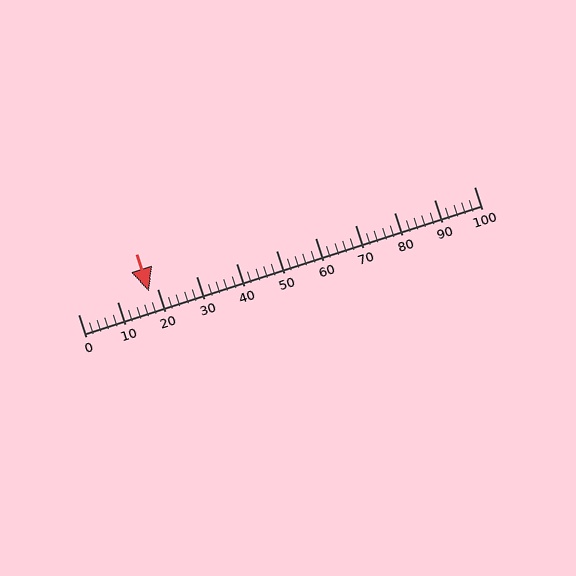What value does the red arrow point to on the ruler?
The red arrow points to approximately 18.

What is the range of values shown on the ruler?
The ruler shows values from 0 to 100.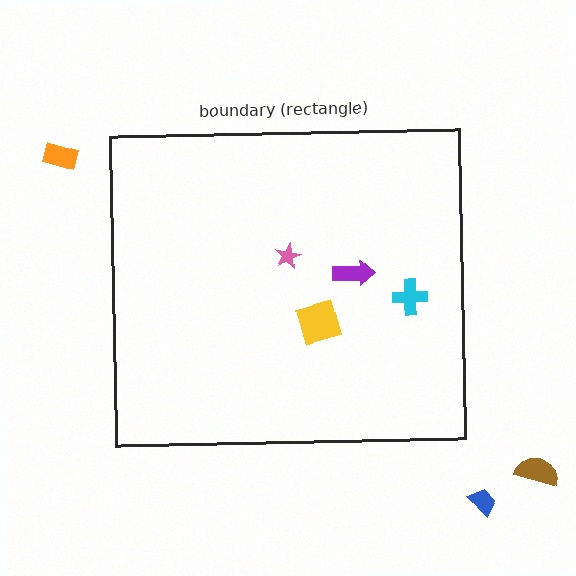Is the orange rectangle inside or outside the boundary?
Outside.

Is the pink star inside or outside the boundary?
Inside.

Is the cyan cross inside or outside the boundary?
Inside.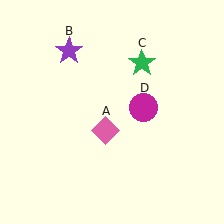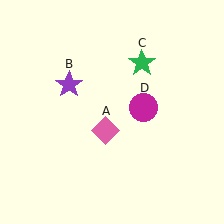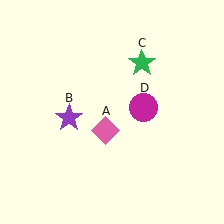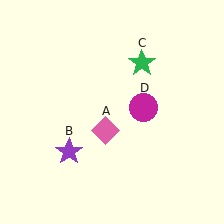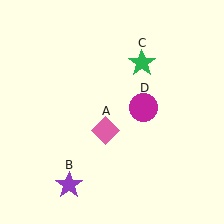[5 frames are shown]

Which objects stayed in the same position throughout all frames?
Pink diamond (object A) and green star (object C) and magenta circle (object D) remained stationary.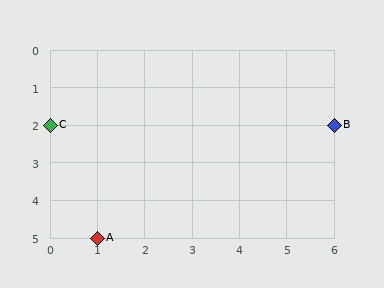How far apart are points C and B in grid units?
Points C and B are 6 columns apart.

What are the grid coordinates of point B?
Point B is at grid coordinates (6, 2).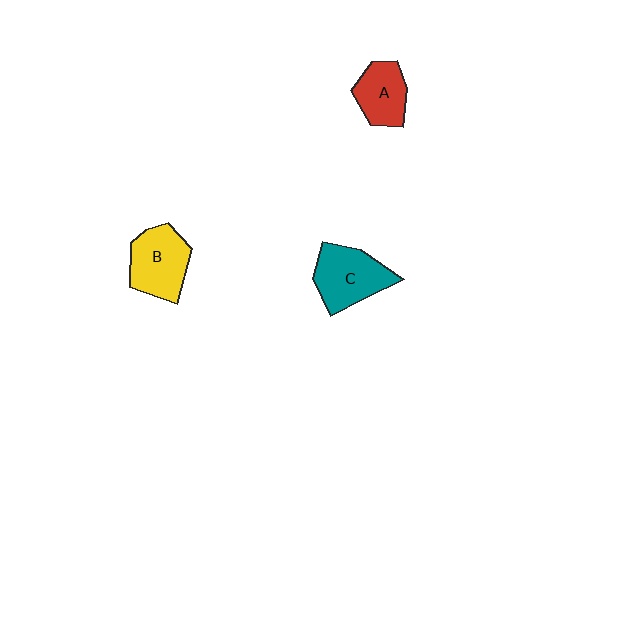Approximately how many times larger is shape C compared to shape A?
Approximately 1.4 times.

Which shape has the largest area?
Shape C (teal).